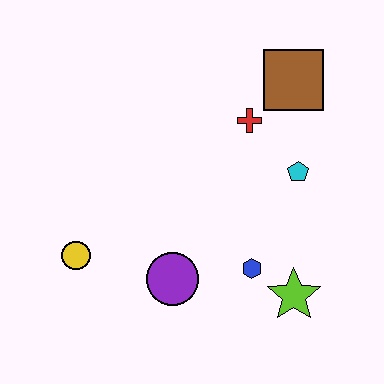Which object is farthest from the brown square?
The yellow circle is farthest from the brown square.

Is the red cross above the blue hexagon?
Yes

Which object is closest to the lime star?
The blue hexagon is closest to the lime star.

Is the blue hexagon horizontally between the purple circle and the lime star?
Yes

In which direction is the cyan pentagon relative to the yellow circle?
The cyan pentagon is to the right of the yellow circle.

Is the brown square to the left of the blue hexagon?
No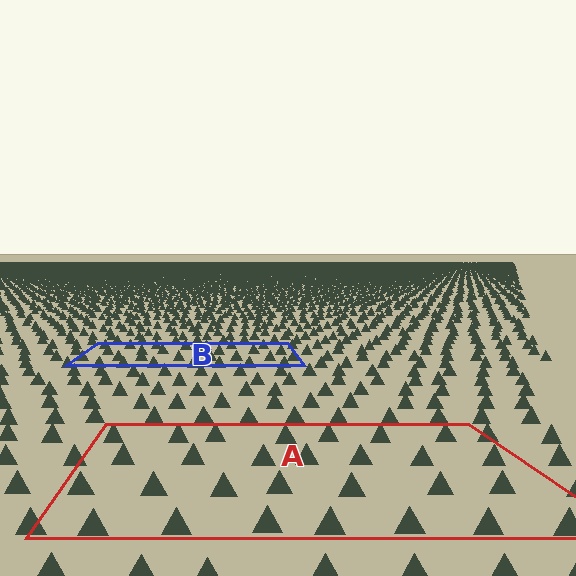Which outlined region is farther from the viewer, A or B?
Region B is farther from the viewer — the texture elements inside it appear smaller and more densely packed.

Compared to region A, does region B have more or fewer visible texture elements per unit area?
Region B has more texture elements per unit area — they are packed more densely because it is farther away.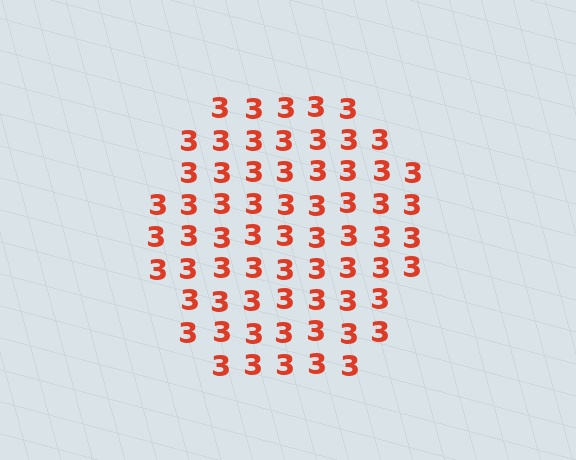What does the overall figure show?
The overall figure shows a hexagon.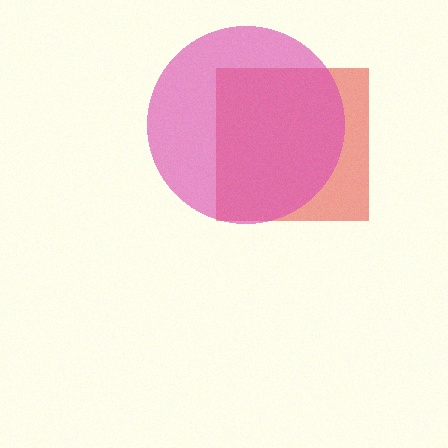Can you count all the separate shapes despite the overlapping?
Yes, there are 2 separate shapes.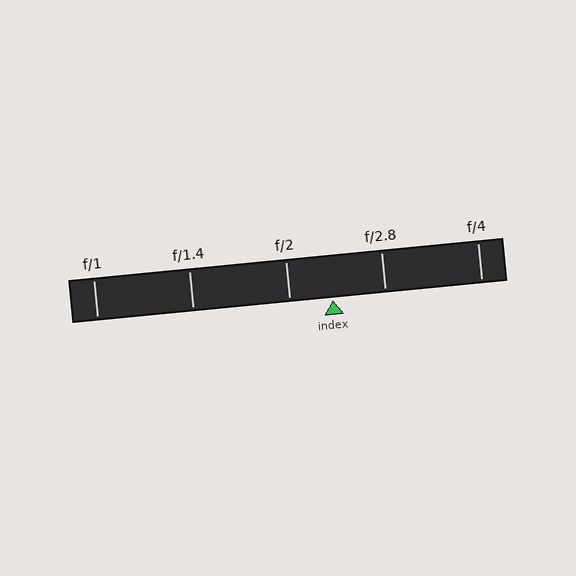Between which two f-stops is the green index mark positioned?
The index mark is between f/2 and f/2.8.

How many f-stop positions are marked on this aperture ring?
There are 5 f-stop positions marked.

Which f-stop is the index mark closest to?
The index mark is closest to f/2.